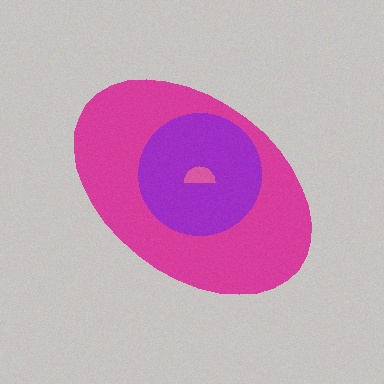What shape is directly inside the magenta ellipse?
The purple circle.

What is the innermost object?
The pink semicircle.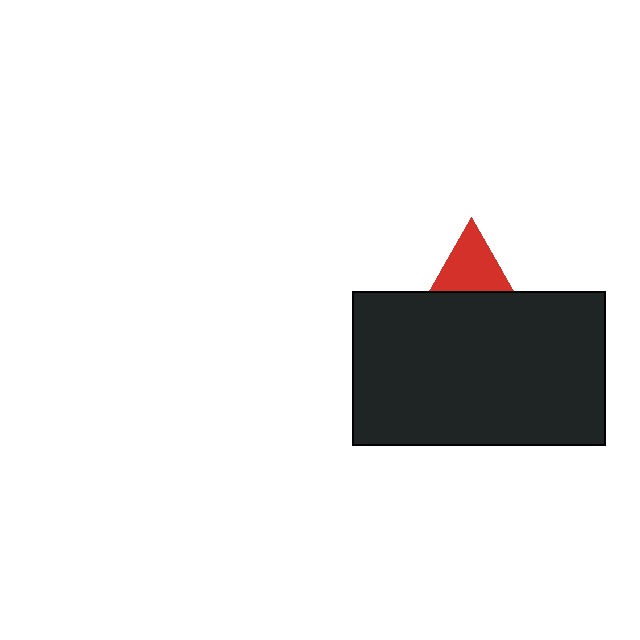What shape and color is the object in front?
The object in front is a black rectangle.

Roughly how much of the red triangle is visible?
A small part of it is visible (roughly 43%).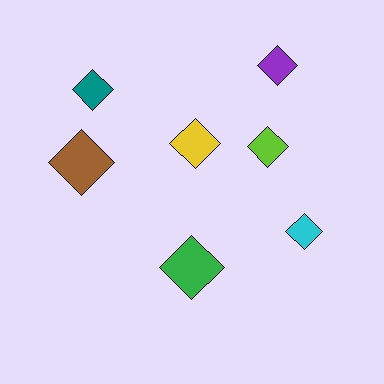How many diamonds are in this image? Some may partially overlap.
There are 7 diamonds.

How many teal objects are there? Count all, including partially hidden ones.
There is 1 teal object.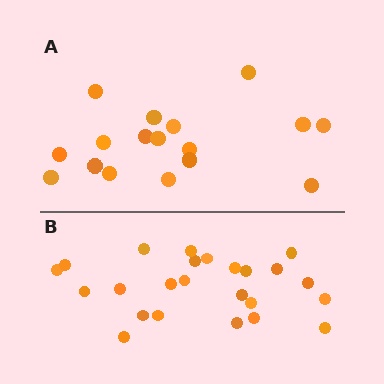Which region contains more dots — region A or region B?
Region B (the bottom region) has more dots.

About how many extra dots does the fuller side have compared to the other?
Region B has roughly 8 or so more dots than region A.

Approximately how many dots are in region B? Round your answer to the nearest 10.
About 20 dots. (The exact count is 24, which rounds to 20.)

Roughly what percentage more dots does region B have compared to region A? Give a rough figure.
About 40% more.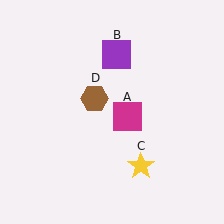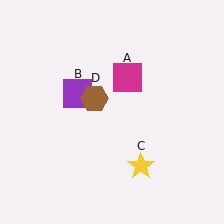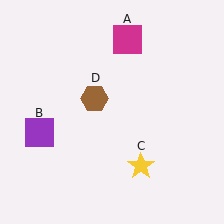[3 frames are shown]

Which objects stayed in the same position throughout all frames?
Yellow star (object C) and brown hexagon (object D) remained stationary.